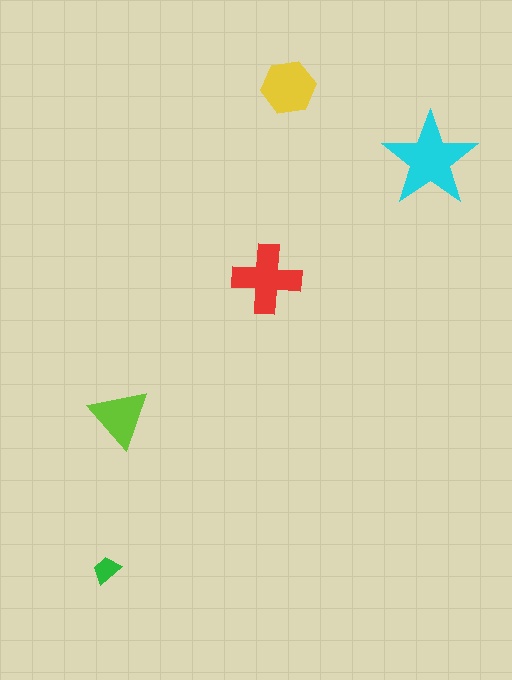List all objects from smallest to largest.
The green trapezoid, the lime triangle, the yellow hexagon, the red cross, the cyan star.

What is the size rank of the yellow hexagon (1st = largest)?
3rd.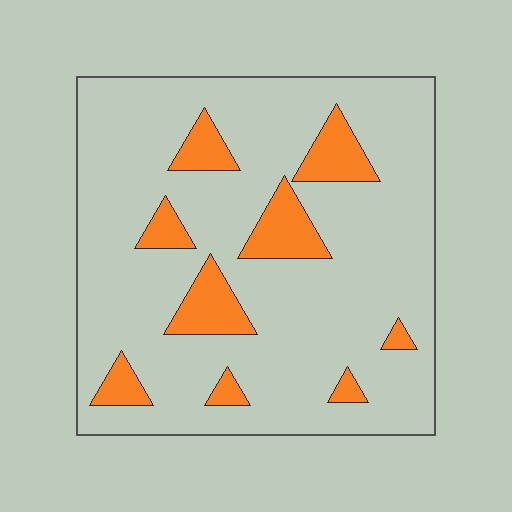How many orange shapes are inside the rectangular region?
9.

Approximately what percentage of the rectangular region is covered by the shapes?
Approximately 15%.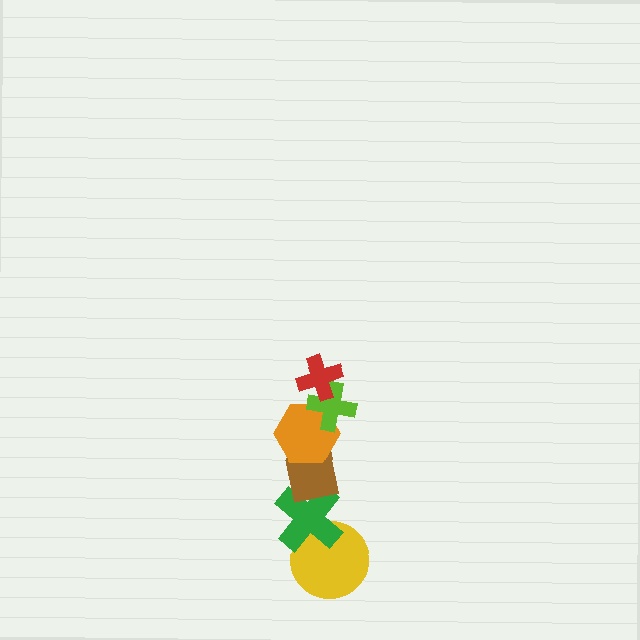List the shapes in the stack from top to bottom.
From top to bottom: the red cross, the lime cross, the orange hexagon, the brown square, the green cross, the yellow circle.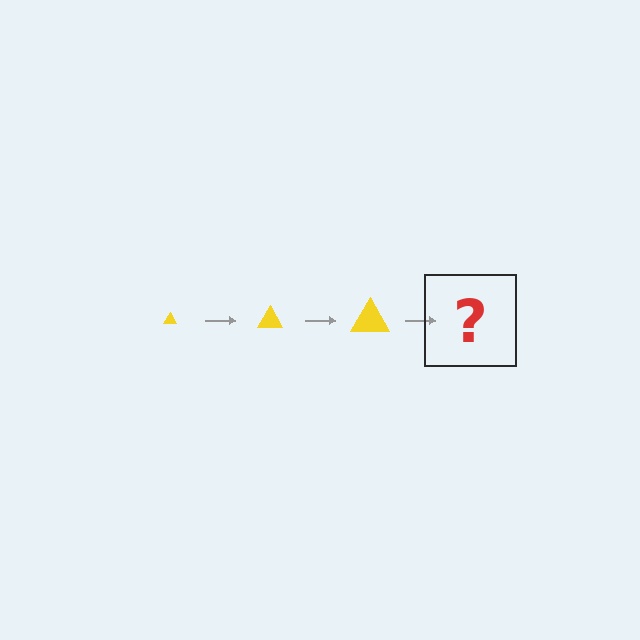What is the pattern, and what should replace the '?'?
The pattern is that the triangle gets progressively larger each step. The '?' should be a yellow triangle, larger than the previous one.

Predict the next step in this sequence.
The next step is a yellow triangle, larger than the previous one.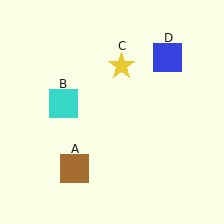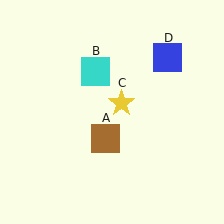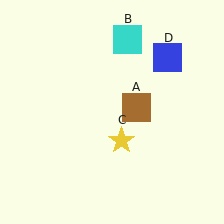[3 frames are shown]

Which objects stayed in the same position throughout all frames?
Blue square (object D) remained stationary.